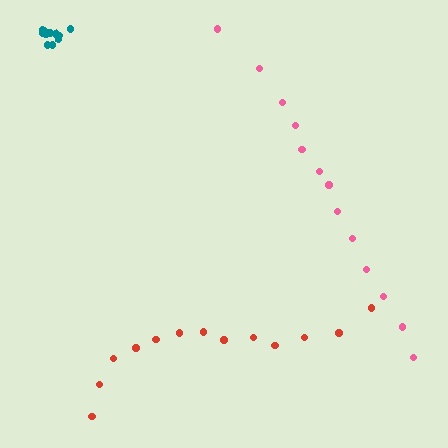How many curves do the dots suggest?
There are 3 distinct paths.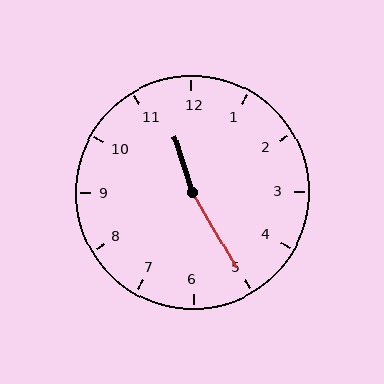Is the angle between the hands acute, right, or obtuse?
It is obtuse.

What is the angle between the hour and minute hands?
Approximately 168 degrees.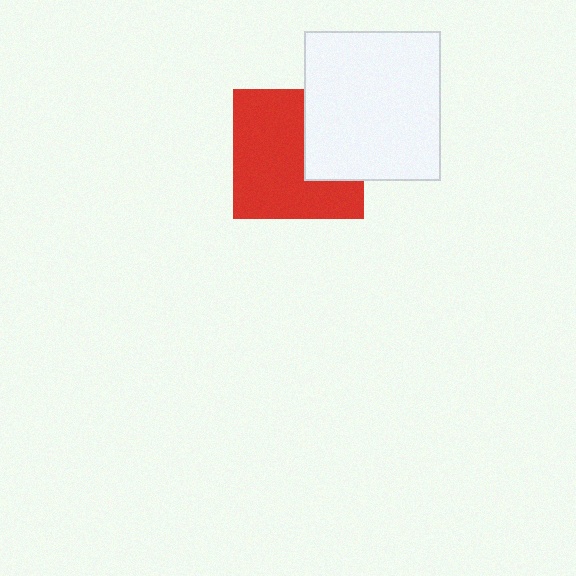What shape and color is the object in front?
The object in front is a white rectangle.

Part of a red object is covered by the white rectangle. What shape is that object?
It is a square.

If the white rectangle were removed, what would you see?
You would see the complete red square.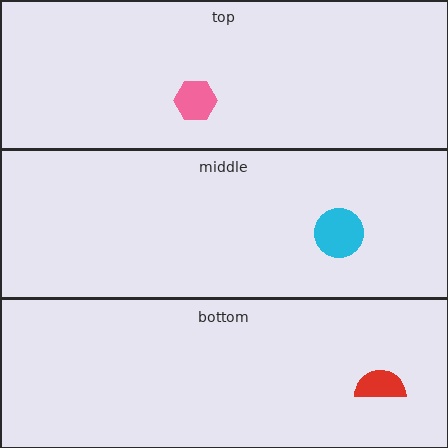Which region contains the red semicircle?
The bottom region.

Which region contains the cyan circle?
The middle region.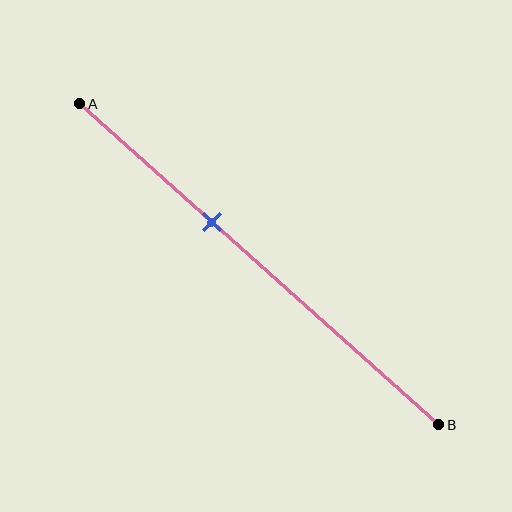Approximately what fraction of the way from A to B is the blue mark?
The blue mark is approximately 35% of the way from A to B.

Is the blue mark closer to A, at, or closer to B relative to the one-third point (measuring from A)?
The blue mark is closer to point B than the one-third point of segment AB.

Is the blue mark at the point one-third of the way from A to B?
No, the mark is at about 35% from A, not at the 33% one-third point.